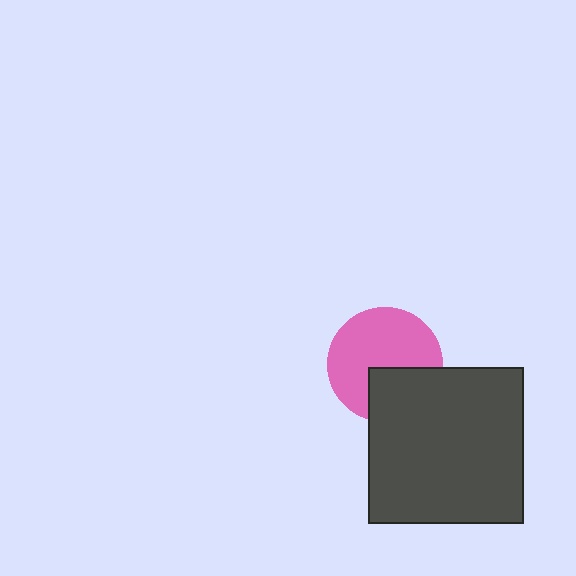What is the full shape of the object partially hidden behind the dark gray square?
The partially hidden object is a pink circle.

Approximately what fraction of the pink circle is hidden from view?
Roughly 32% of the pink circle is hidden behind the dark gray square.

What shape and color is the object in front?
The object in front is a dark gray square.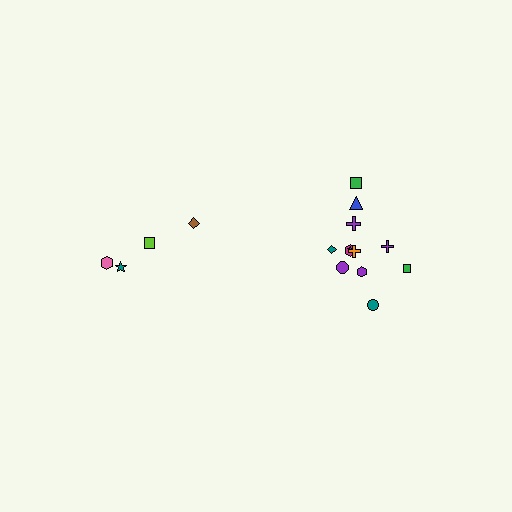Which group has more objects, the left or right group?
The right group.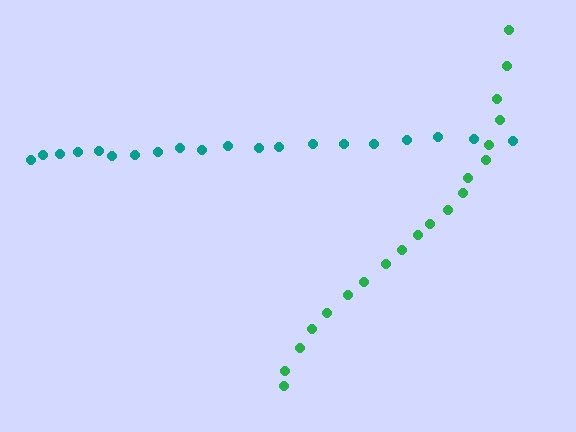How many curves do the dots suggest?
There are 2 distinct paths.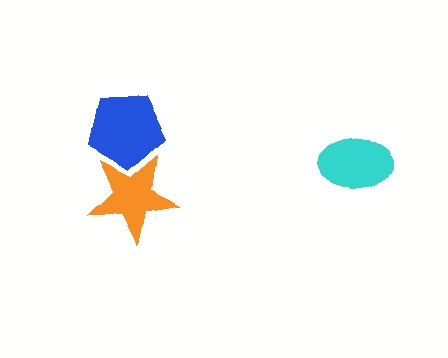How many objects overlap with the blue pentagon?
1 object overlaps with the blue pentagon.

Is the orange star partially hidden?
No, no other shape covers it.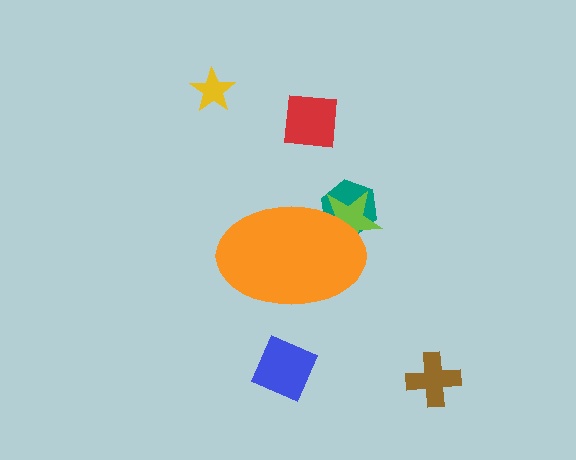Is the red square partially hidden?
No, the red square is fully visible.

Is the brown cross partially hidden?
No, the brown cross is fully visible.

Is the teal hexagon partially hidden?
Yes, the teal hexagon is partially hidden behind the orange ellipse.